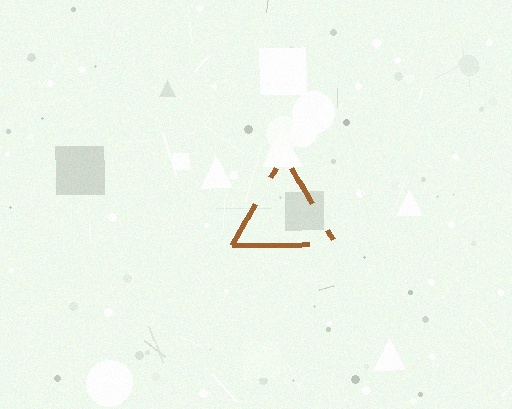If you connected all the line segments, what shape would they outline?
They would outline a triangle.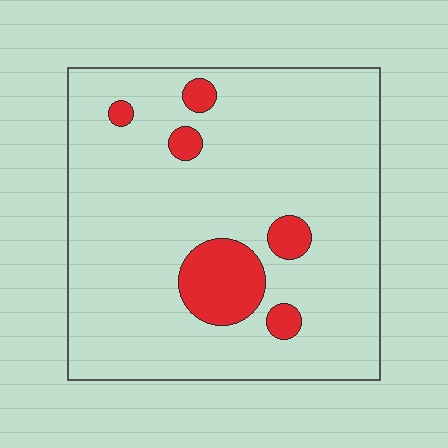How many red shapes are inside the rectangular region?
6.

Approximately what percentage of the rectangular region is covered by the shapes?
Approximately 10%.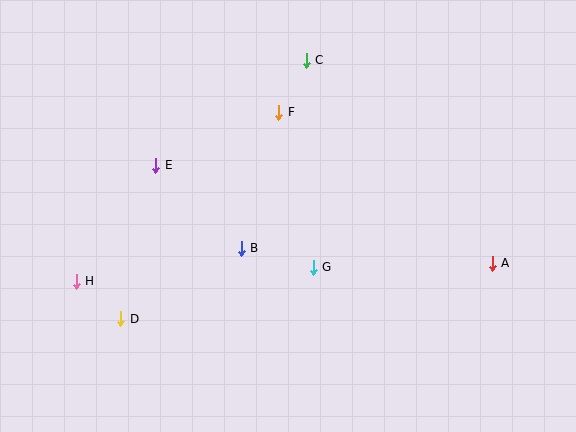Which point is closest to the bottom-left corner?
Point D is closest to the bottom-left corner.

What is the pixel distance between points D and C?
The distance between D and C is 318 pixels.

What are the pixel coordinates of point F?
Point F is at (279, 112).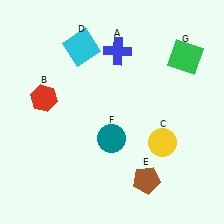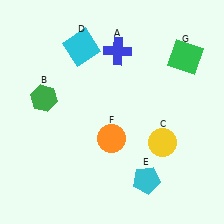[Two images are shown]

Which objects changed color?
B changed from red to green. E changed from brown to cyan. F changed from teal to orange.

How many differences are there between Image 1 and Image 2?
There are 3 differences between the two images.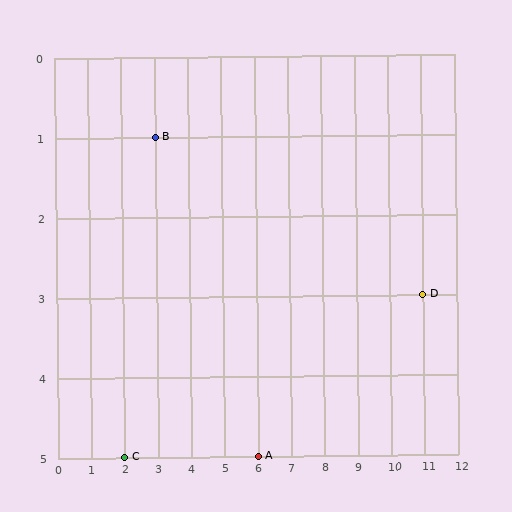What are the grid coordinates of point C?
Point C is at grid coordinates (2, 5).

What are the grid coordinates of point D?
Point D is at grid coordinates (11, 3).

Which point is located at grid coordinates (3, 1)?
Point B is at (3, 1).